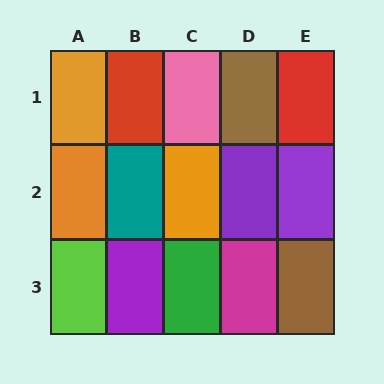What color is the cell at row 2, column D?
Purple.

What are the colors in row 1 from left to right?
Orange, red, pink, brown, red.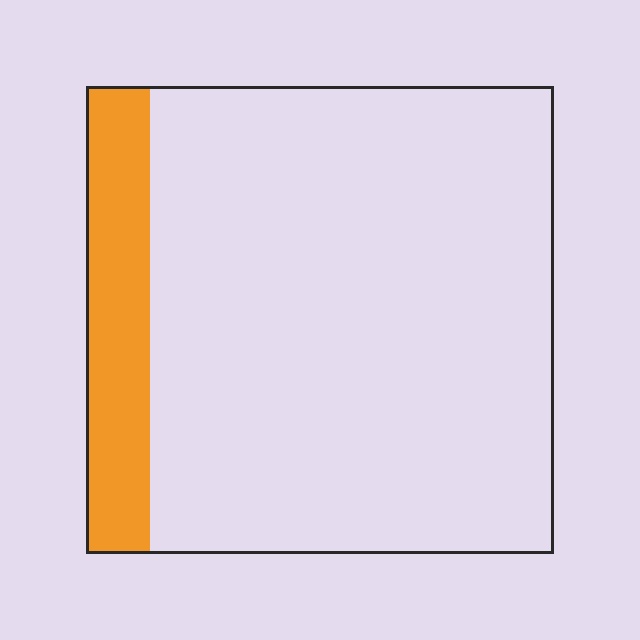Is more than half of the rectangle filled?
No.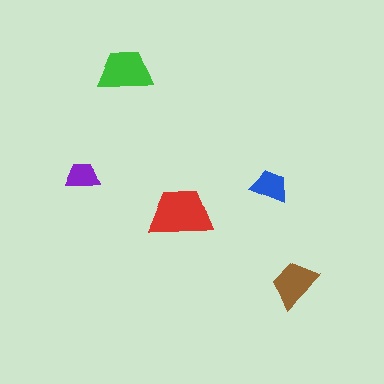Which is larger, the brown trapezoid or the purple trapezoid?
The brown one.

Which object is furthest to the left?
The purple trapezoid is leftmost.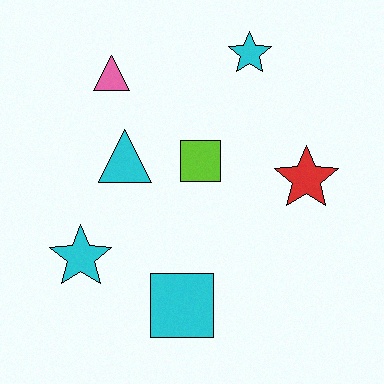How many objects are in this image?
There are 7 objects.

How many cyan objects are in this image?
There are 4 cyan objects.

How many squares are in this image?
There are 2 squares.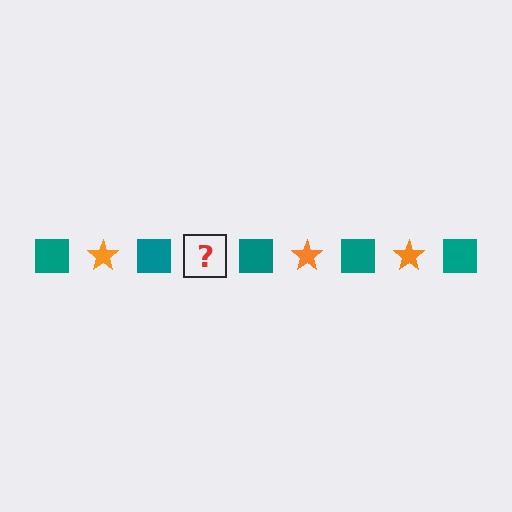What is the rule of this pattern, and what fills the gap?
The rule is that the pattern alternates between teal square and orange star. The gap should be filled with an orange star.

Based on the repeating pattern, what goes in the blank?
The blank should be an orange star.